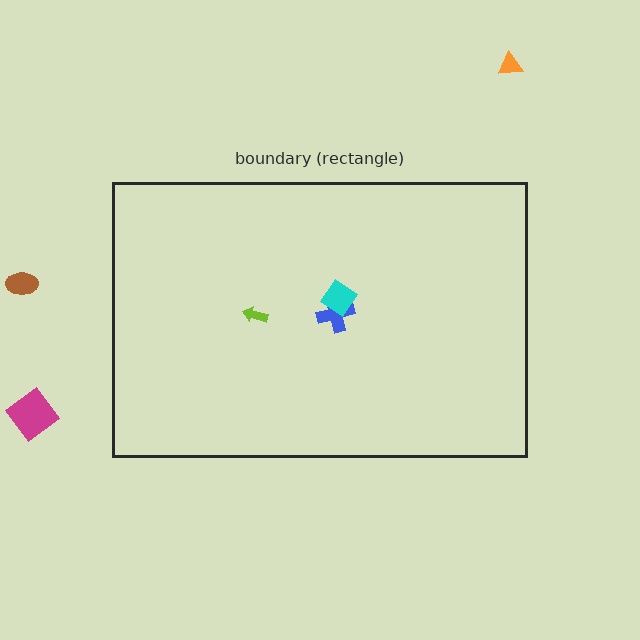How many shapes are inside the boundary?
3 inside, 3 outside.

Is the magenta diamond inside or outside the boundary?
Outside.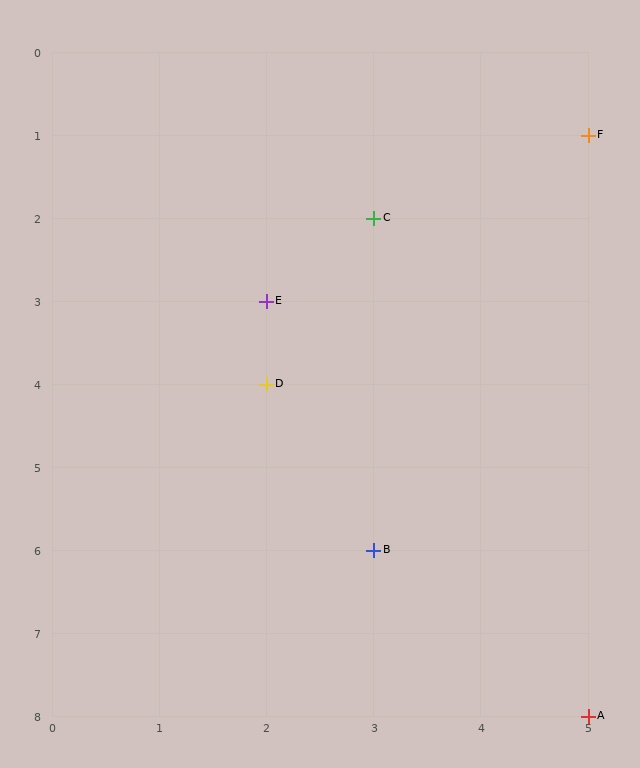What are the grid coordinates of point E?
Point E is at grid coordinates (2, 3).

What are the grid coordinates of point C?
Point C is at grid coordinates (3, 2).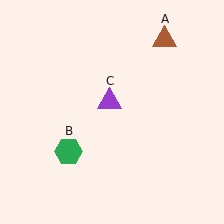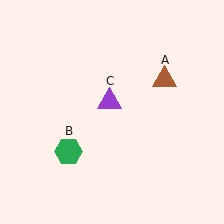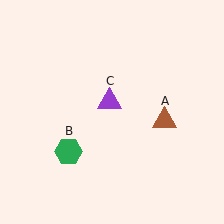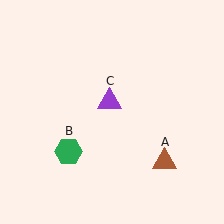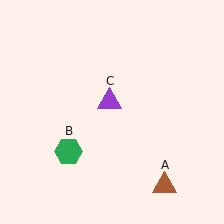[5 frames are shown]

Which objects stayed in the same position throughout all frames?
Green hexagon (object B) and purple triangle (object C) remained stationary.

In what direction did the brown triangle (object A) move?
The brown triangle (object A) moved down.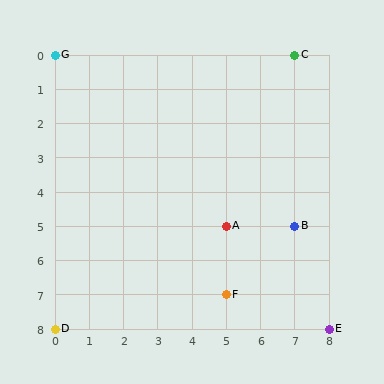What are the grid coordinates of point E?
Point E is at grid coordinates (8, 8).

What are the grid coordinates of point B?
Point B is at grid coordinates (7, 5).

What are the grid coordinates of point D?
Point D is at grid coordinates (0, 8).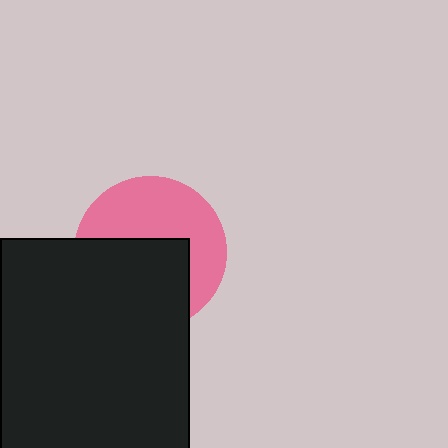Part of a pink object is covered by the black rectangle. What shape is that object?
It is a circle.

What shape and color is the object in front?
The object in front is a black rectangle.